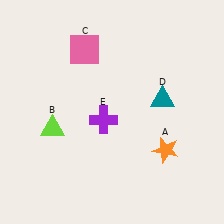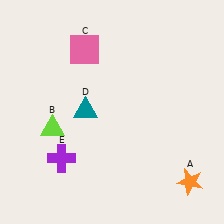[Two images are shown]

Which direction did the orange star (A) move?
The orange star (A) moved down.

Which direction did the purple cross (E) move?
The purple cross (E) moved left.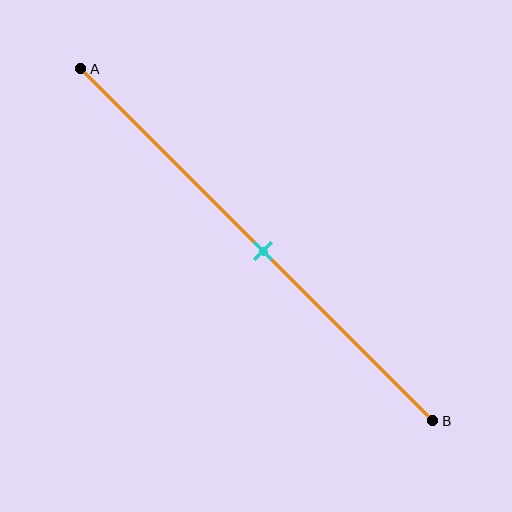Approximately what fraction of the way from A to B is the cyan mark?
The cyan mark is approximately 50% of the way from A to B.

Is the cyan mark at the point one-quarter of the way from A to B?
No, the mark is at about 50% from A, not at the 25% one-quarter point.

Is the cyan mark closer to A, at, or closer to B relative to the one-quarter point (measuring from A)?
The cyan mark is closer to point B than the one-quarter point of segment AB.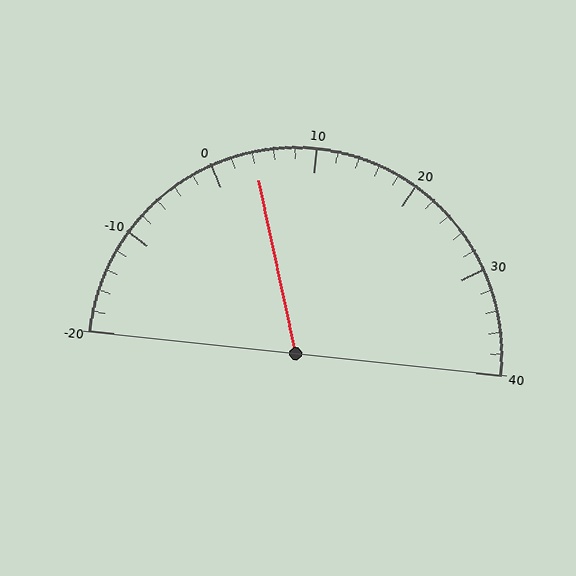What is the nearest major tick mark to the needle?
The nearest major tick mark is 0.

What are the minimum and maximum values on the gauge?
The gauge ranges from -20 to 40.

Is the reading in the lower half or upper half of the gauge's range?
The reading is in the lower half of the range (-20 to 40).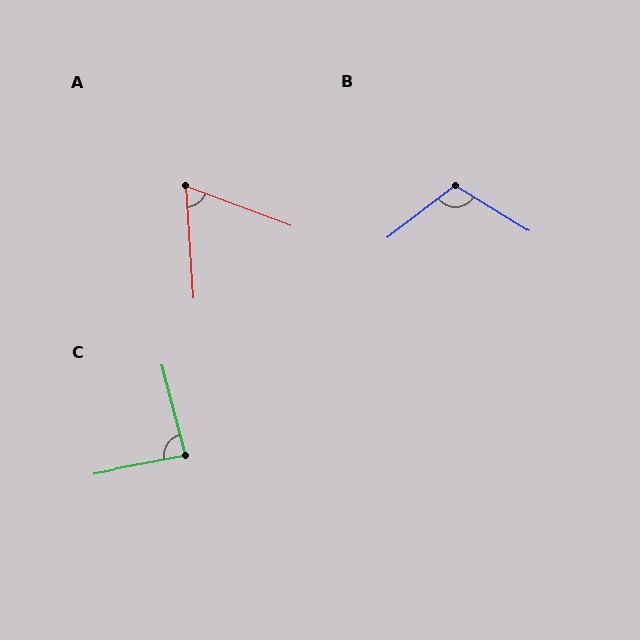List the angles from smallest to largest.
A (66°), C (86°), B (111°).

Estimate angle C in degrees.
Approximately 86 degrees.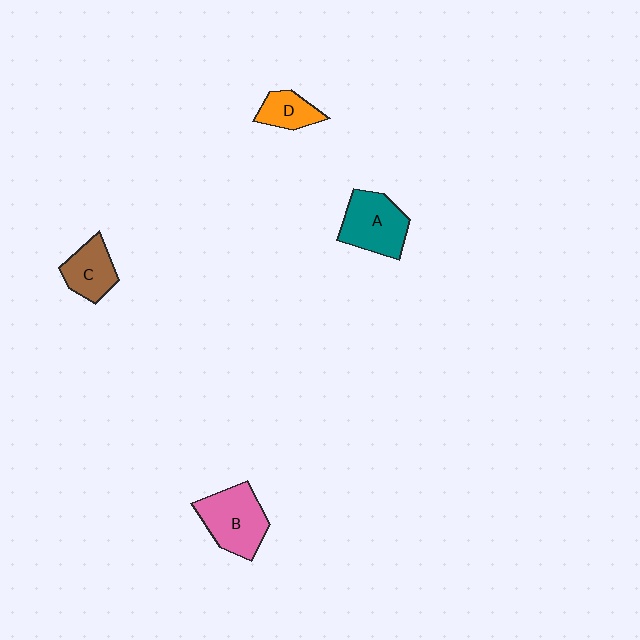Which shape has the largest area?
Shape B (pink).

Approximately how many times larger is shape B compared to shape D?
Approximately 1.9 times.